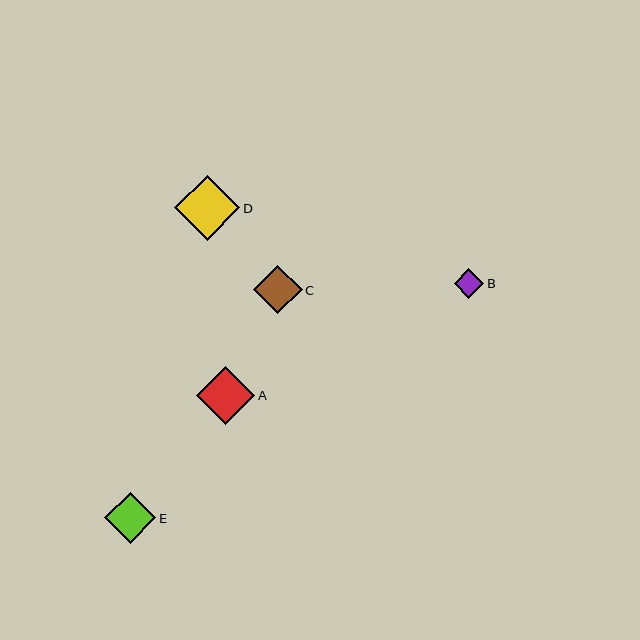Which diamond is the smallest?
Diamond B is the smallest with a size of approximately 29 pixels.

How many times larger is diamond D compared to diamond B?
Diamond D is approximately 2.3 times the size of diamond B.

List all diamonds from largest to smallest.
From largest to smallest: D, A, E, C, B.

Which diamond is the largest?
Diamond D is the largest with a size of approximately 66 pixels.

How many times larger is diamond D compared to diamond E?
Diamond D is approximately 1.3 times the size of diamond E.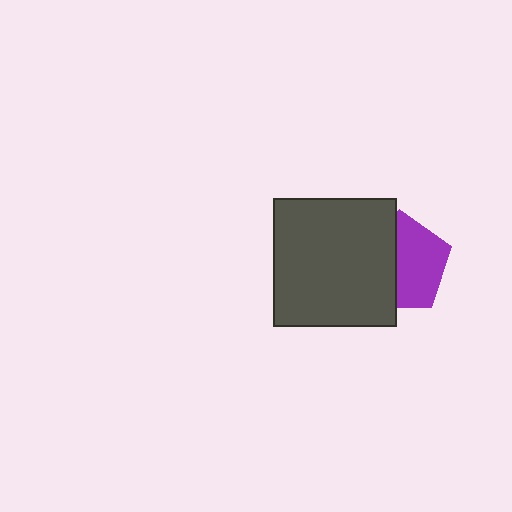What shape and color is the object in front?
The object in front is a dark gray rectangle.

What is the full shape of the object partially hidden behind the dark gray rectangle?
The partially hidden object is a purple pentagon.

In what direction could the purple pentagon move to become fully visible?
The purple pentagon could move right. That would shift it out from behind the dark gray rectangle entirely.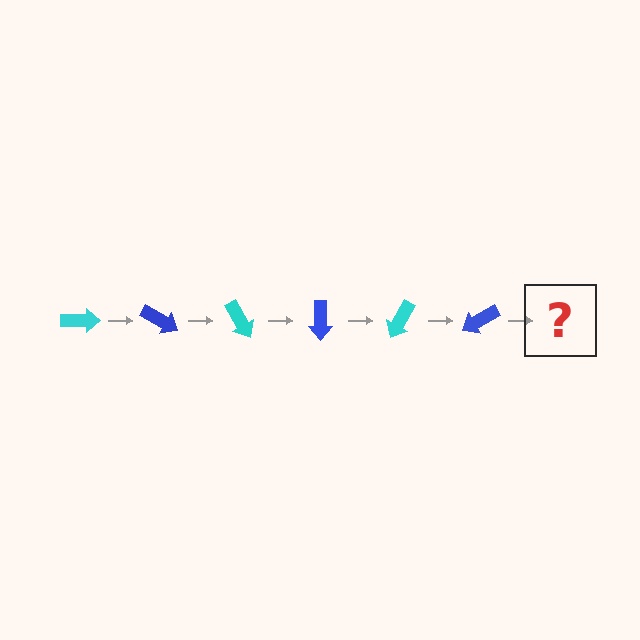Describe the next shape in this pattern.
It should be a cyan arrow, rotated 180 degrees from the start.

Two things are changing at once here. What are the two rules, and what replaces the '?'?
The two rules are that it rotates 30 degrees each step and the color cycles through cyan and blue. The '?' should be a cyan arrow, rotated 180 degrees from the start.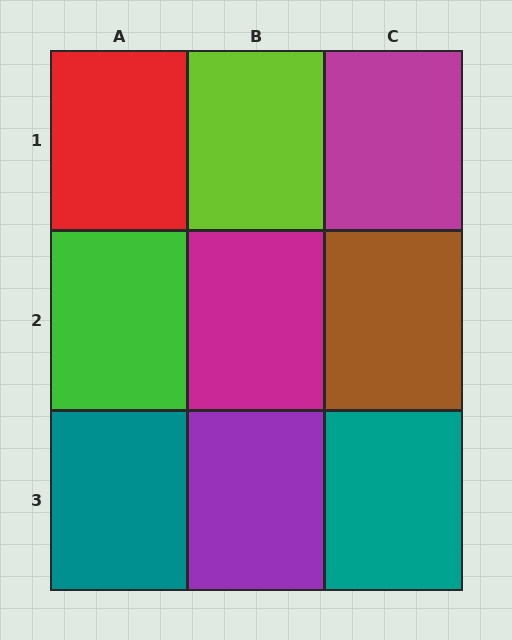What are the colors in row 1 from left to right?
Red, lime, magenta.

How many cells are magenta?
2 cells are magenta.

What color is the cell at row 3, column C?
Teal.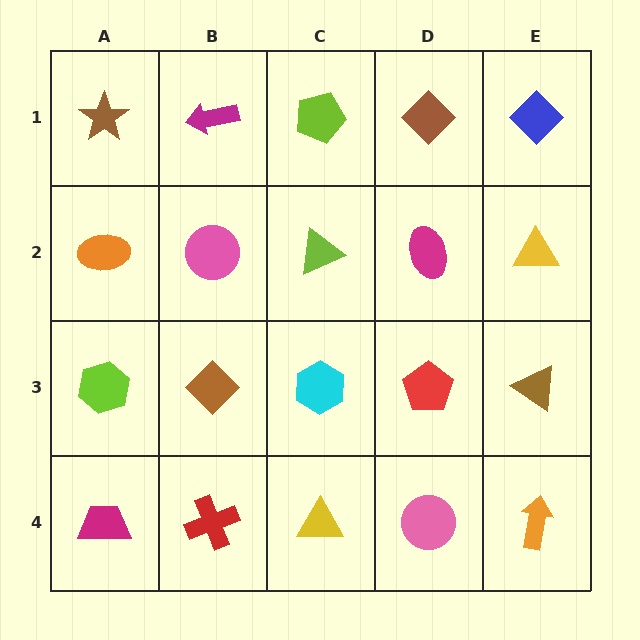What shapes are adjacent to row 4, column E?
A brown triangle (row 3, column E), a pink circle (row 4, column D).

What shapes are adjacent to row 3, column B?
A pink circle (row 2, column B), a red cross (row 4, column B), a lime hexagon (row 3, column A), a cyan hexagon (row 3, column C).